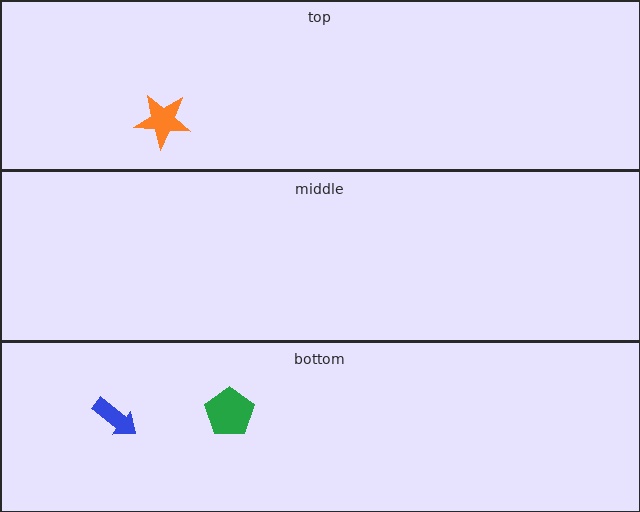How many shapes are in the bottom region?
2.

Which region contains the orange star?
The top region.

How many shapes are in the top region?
1.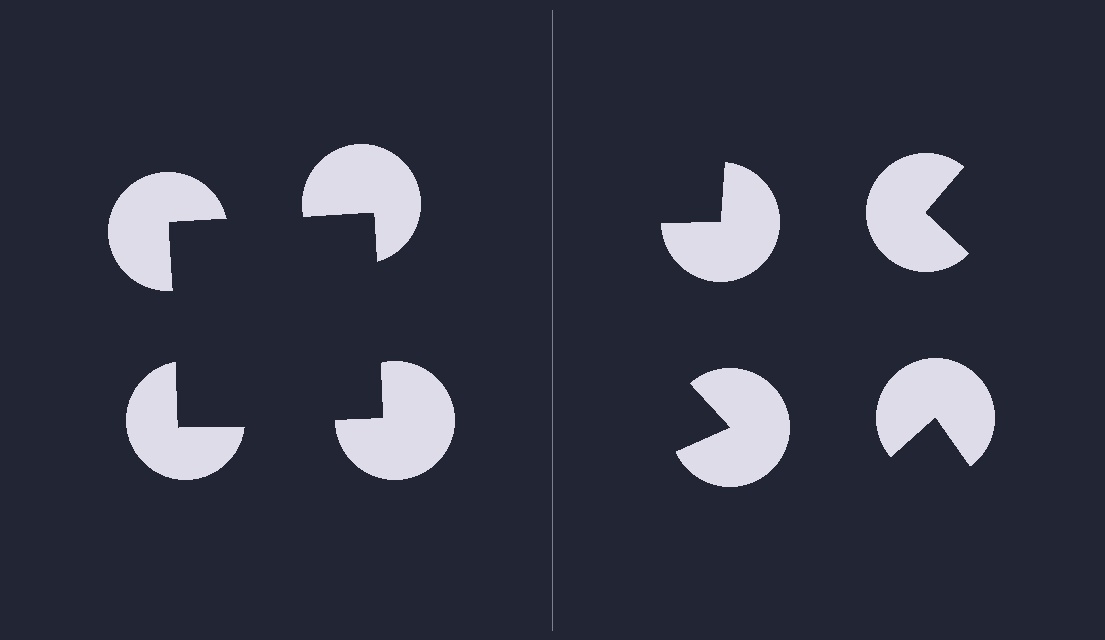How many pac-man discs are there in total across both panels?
8 — 4 on each side.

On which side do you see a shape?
An illusory square appears on the left side. On the right side the wedge cuts are rotated, so no coherent shape forms.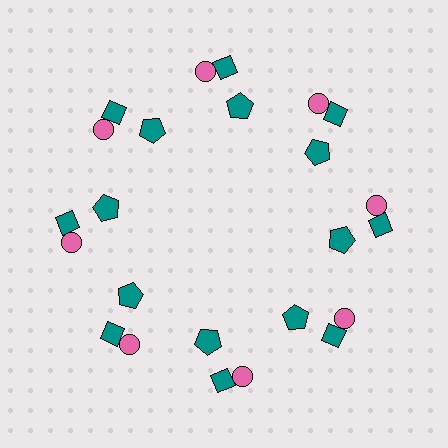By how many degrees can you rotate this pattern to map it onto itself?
The pattern maps onto itself every 45 degrees of rotation.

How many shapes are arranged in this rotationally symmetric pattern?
There are 24 shapes, arranged in 8 groups of 3.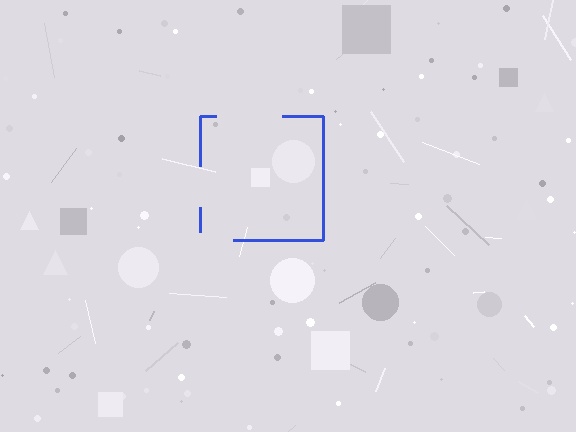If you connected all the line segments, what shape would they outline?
They would outline a square.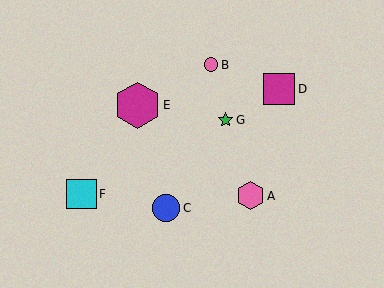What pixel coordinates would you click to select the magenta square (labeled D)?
Click at (279, 89) to select the magenta square D.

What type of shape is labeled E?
Shape E is a magenta hexagon.